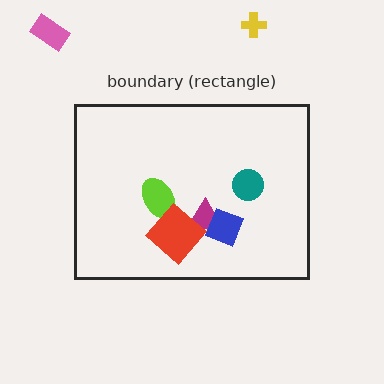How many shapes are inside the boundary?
5 inside, 2 outside.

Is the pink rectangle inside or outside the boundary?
Outside.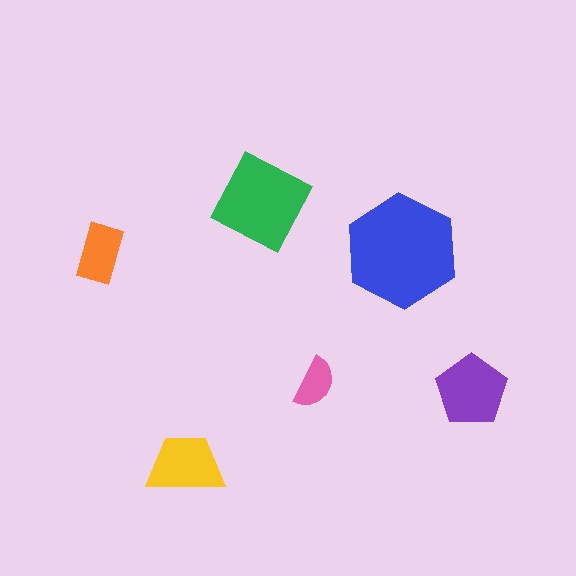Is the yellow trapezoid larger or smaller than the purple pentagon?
Smaller.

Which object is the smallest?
The pink semicircle.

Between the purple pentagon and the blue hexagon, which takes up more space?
The blue hexagon.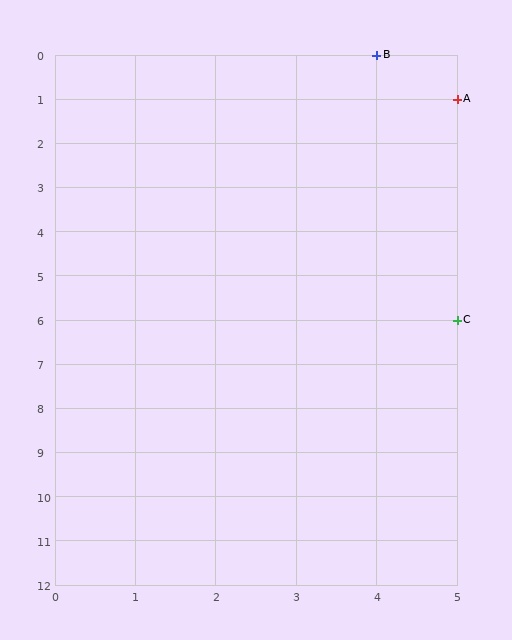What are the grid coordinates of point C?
Point C is at grid coordinates (5, 6).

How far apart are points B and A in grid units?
Points B and A are 1 column and 1 row apart (about 1.4 grid units diagonally).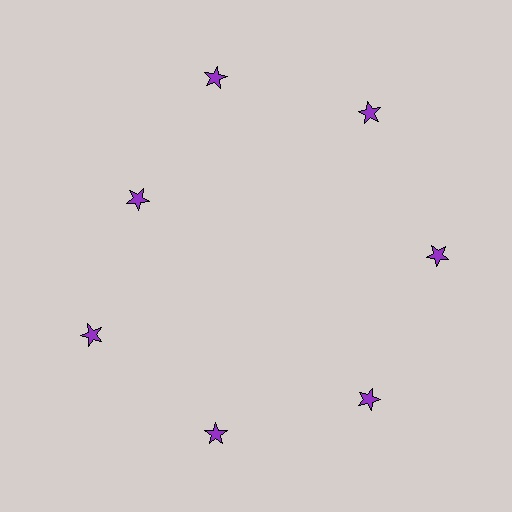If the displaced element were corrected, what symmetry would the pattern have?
It would have 7-fold rotational symmetry — the pattern would map onto itself every 51 degrees.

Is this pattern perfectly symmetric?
No. The 7 purple stars are arranged in a ring, but one element near the 10 o'clock position is pulled inward toward the center, breaking the 7-fold rotational symmetry.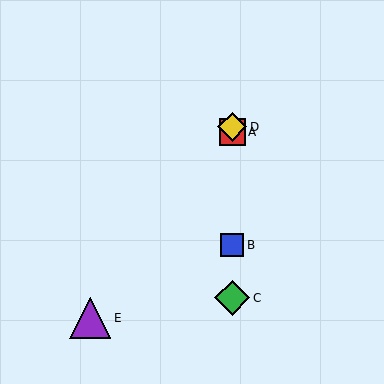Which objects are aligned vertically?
Objects A, B, C, D are aligned vertically.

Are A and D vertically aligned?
Yes, both are at x≈232.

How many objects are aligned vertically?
4 objects (A, B, C, D) are aligned vertically.